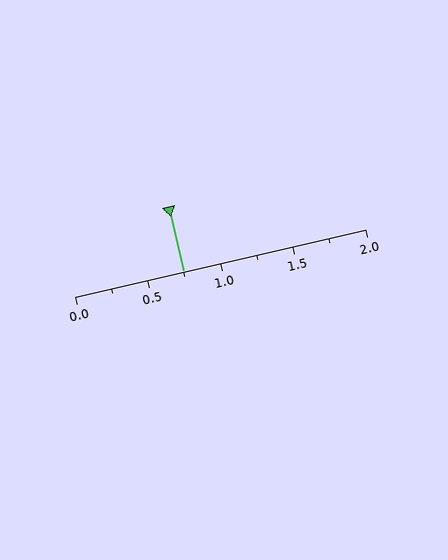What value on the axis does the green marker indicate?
The marker indicates approximately 0.75.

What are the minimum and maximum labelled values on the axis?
The axis runs from 0.0 to 2.0.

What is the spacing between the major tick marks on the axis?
The major ticks are spaced 0.5 apart.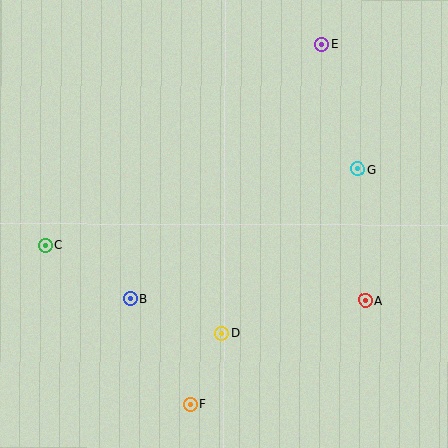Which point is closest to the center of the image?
Point D at (221, 333) is closest to the center.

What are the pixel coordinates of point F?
Point F is at (191, 404).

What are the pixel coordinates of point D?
Point D is at (221, 333).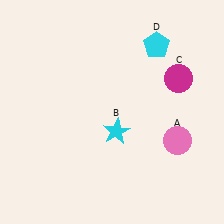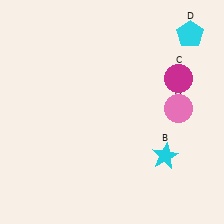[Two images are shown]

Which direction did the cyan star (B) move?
The cyan star (B) moved right.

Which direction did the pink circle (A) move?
The pink circle (A) moved up.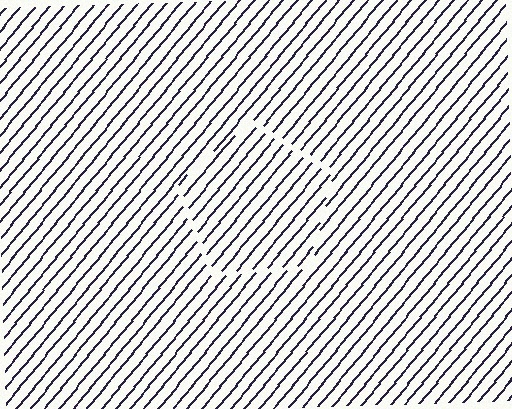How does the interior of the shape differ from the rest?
The interior of the shape contains the same grating, shifted by half a period — the contour is defined by the phase discontinuity where line-ends from the inner and outer gratings abut.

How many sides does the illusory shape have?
5 sides — the line-ends trace a pentagon.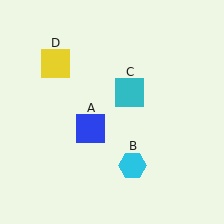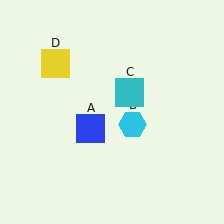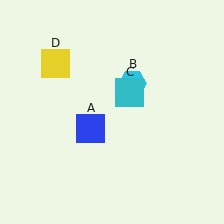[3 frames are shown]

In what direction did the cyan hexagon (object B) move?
The cyan hexagon (object B) moved up.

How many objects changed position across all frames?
1 object changed position: cyan hexagon (object B).